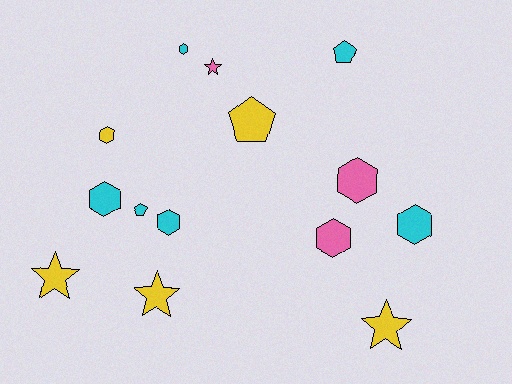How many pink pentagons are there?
There are no pink pentagons.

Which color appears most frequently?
Cyan, with 6 objects.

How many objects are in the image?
There are 14 objects.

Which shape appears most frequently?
Hexagon, with 7 objects.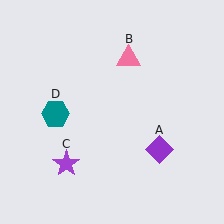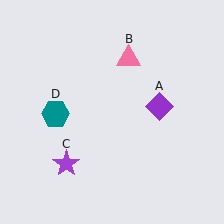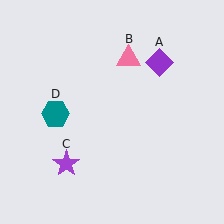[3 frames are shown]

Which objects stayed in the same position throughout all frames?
Pink triangle (object B) and purple star (object C) and teal hexagon (object D) remained stationary.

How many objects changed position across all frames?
1 object changed position: purple diamond (object A).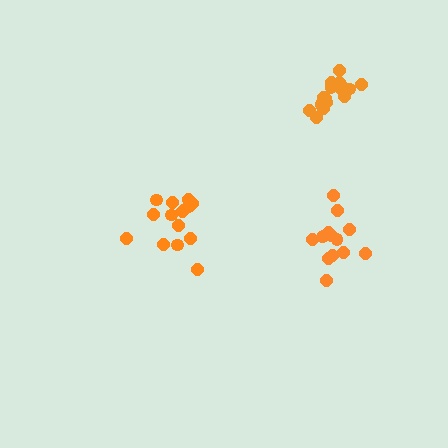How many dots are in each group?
Group 1: 15 dots, Group 2: 14 dots, Group 3: 16 dots (45 total).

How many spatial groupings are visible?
There are 3 spatial groupings.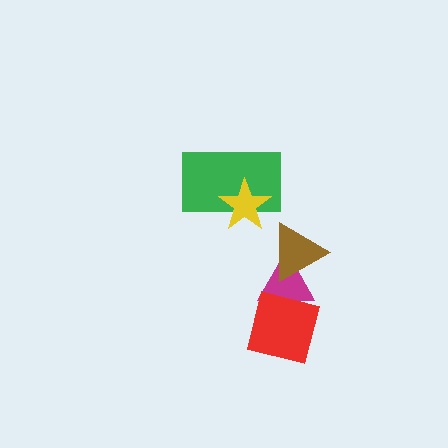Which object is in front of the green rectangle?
The yellow star is in front of the green rectangle.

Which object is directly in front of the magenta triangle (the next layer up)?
The brown triangle is directly in front of the magenta triangle.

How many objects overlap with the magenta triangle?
2 objects overlap with the magenta triangle.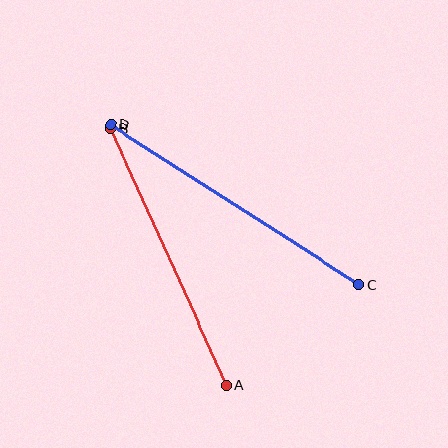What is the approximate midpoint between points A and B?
The midpoint is at approximately (169, 257) pixels.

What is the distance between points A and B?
The distance is approximately 282 pixels.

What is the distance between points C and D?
The distance is approximately 295 pixels.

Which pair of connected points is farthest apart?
Points C and D are farthest apart.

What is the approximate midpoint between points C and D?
The midpoint is at approximately (235, 205) pixels.